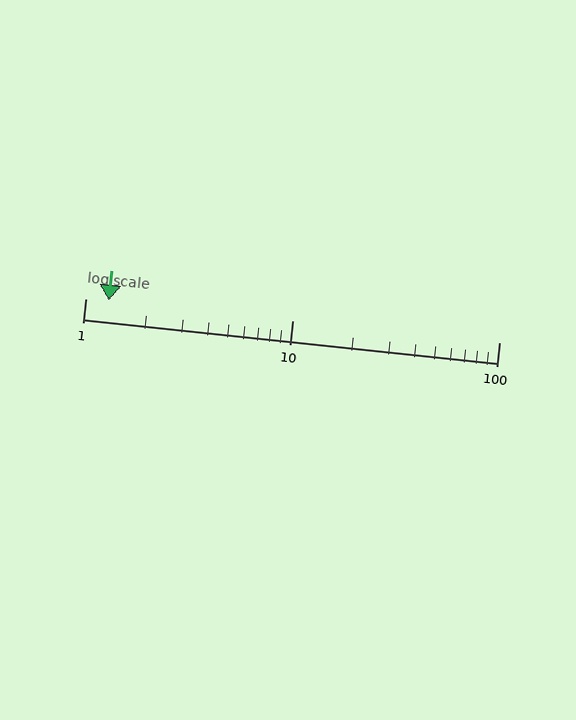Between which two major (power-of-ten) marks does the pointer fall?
The pointer is between 1 and 10.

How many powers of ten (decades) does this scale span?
The scale spans 2 decades, from 1 to 100.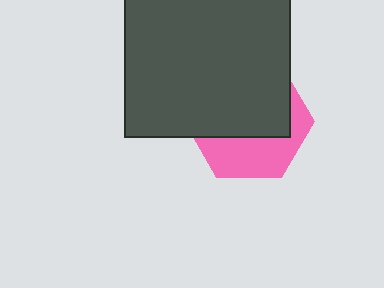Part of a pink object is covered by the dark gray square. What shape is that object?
It is a hexagon.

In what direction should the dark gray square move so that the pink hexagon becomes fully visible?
The dark gray square should move up. That is the shortest direction to clear the overlap and leave the pink hexagon fully visible.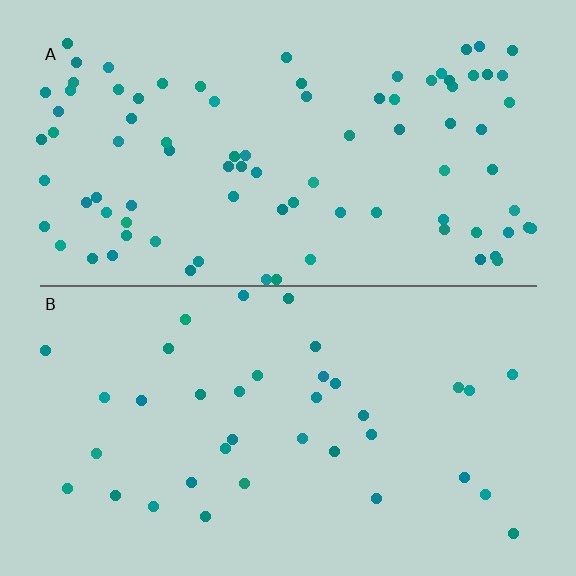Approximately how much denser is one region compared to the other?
Approximately 2.4× — region A over region B.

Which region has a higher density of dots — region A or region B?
A (the top).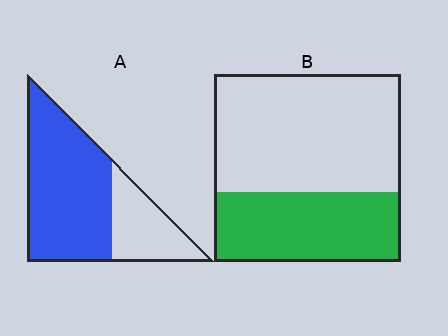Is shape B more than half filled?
No.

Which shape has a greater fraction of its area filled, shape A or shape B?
Shape A.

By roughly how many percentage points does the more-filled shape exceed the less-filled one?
By roughly 35 percentage points (A over B).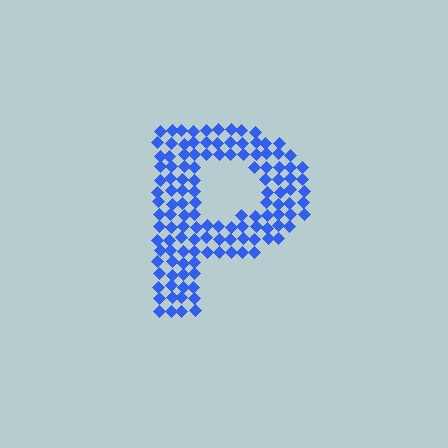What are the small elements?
The small elements are diamonds.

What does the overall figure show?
The overall figure shows the letter P.